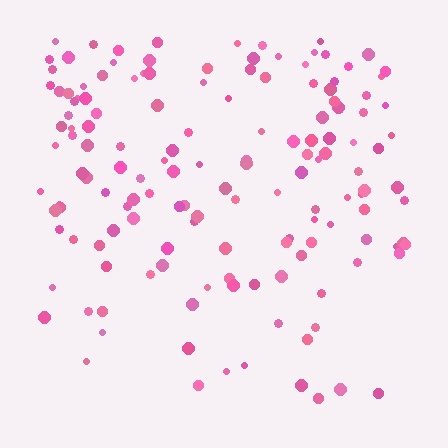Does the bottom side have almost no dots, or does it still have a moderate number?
Still a moderate number, just noticeably fewer than the top.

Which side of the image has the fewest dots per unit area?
The bottom.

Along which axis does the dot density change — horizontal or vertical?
Vertical.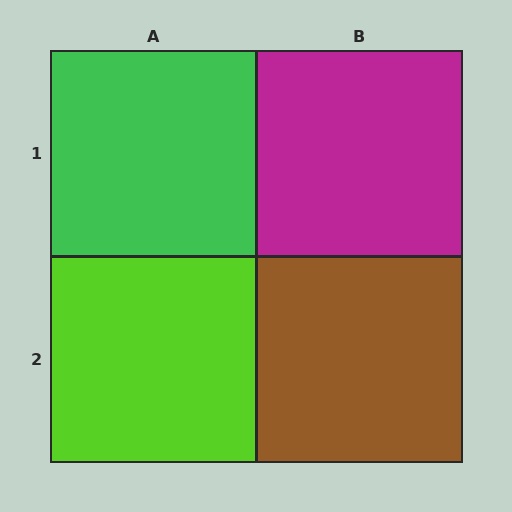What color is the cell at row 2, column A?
Lime.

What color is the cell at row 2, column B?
Brown.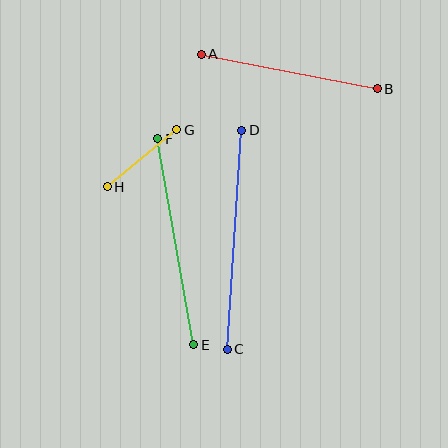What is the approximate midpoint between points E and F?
The midpoint is at approximately (176, 242) pixels.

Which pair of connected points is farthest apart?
Points C and D are farthest apart.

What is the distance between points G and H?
The distance is approximately 90 pixels.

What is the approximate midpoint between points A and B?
The midpoint is at approximately (289, 72) pixels.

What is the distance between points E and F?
The distance is approximately 209 pixels.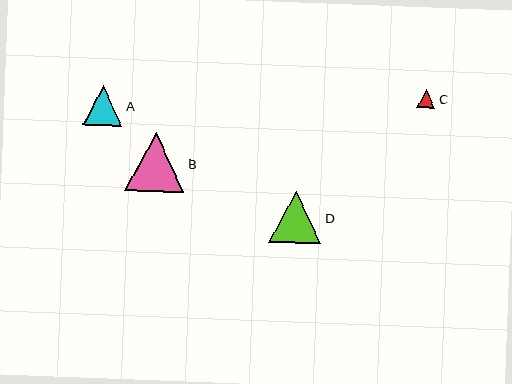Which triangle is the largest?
Triangle B is the largest with a size of approximately 59 pixels.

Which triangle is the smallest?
Triangle C is the smallest with a size of approximately 18 pixels.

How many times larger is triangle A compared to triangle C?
Triangle A is approximately 2.2 times the size of triangle C.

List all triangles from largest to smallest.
From largest to smallest: B, D, A, C.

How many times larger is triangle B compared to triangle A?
Triangle B is approximately 1.5 times the size of triangle A.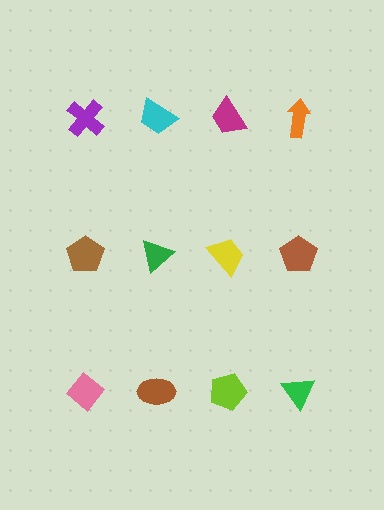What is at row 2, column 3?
A yellow trapezoid.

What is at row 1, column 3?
A magenta trapezoid.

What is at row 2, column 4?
A brown pentagon.